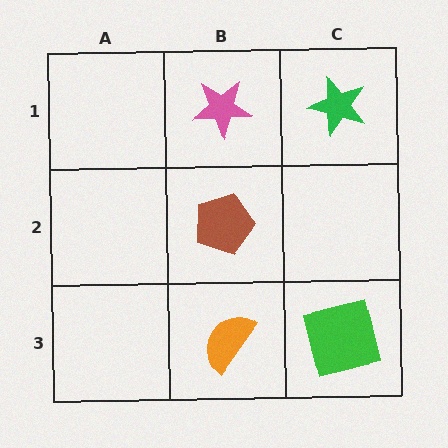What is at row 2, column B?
A brown pentagon.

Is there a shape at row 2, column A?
No, that cell is empty.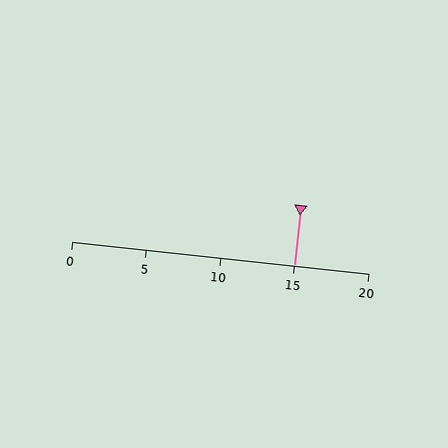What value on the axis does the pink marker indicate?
The marker indicates approximately 15.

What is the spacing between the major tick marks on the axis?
The major ticks are spaced 5 apart.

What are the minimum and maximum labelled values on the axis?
The axis runs from 0 to 20.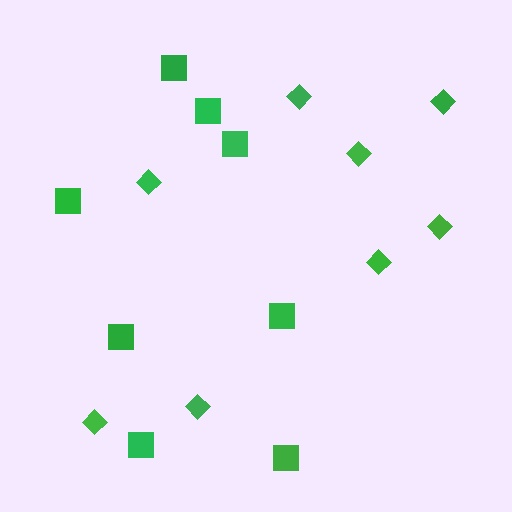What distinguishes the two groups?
There are 2 groups: one group of squares (8) and one group of diamonds (8).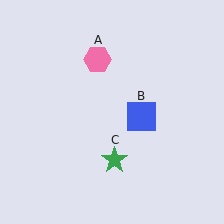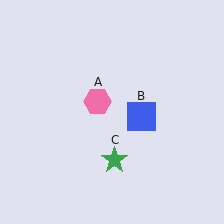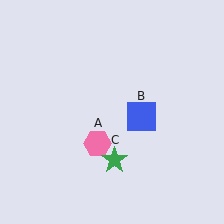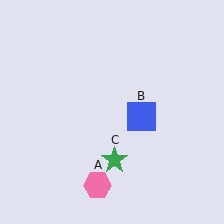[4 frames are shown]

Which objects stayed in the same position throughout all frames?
Blue square (object B) and green star (object C) remained stationary.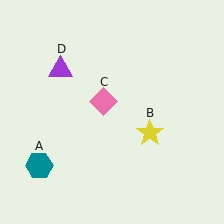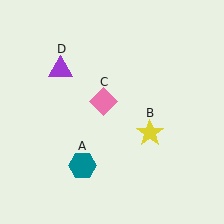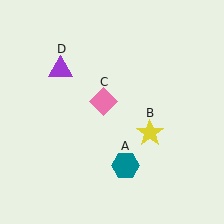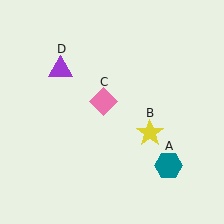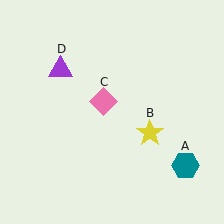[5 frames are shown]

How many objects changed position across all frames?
1 object changed position: teal hexagon (object A).